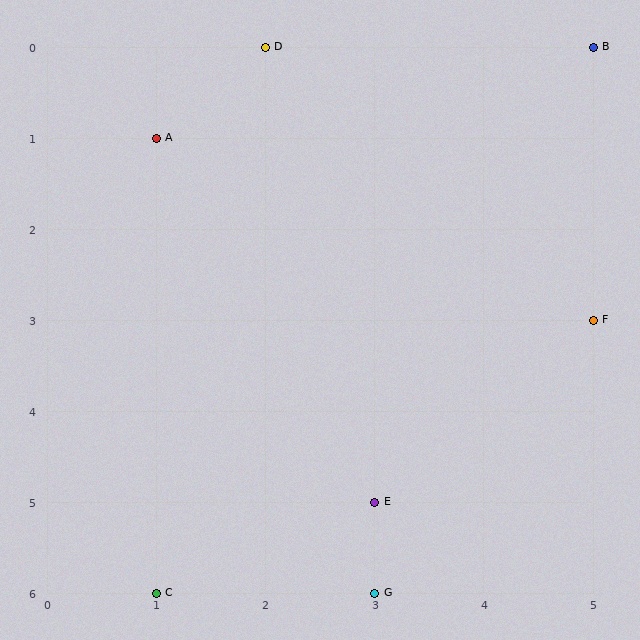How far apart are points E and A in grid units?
Points E and A are 2 columns and 4 rows apart (about 4.5 grid units diagonally).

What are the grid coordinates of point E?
Point E is at grid coordinates (3, 5).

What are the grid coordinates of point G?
Point G is at grid coordinates (3, 6).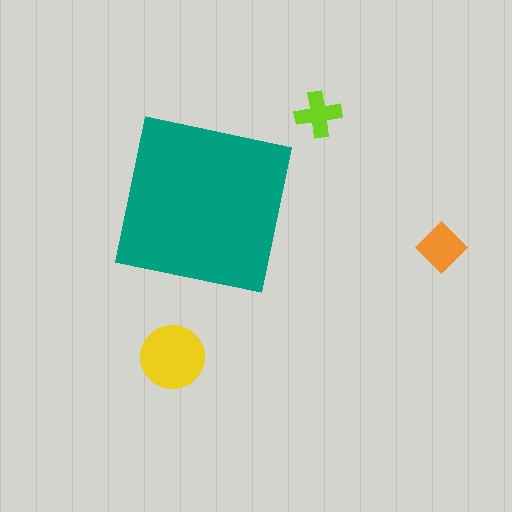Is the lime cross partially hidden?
No, the lime cross is fully visible.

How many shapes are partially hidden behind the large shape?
0 shapes are partially hidden.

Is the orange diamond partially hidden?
No, the orange diamond is fully visible.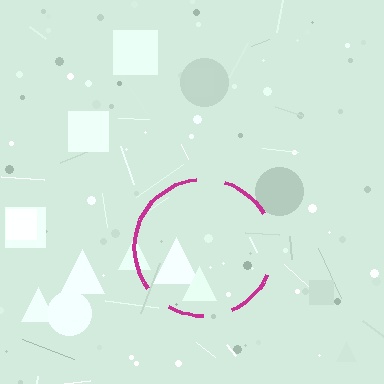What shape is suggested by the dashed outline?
The dashed outline suggests a circle.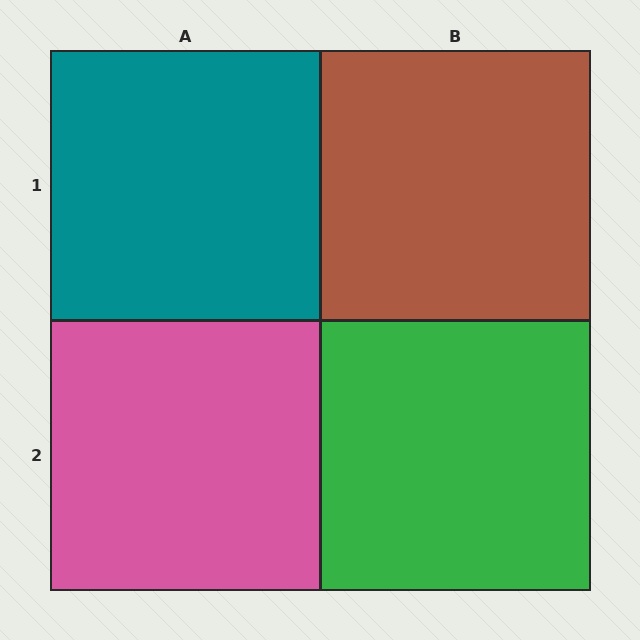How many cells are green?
1 cell is green.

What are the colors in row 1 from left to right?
Teal, brown.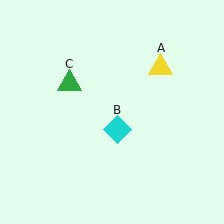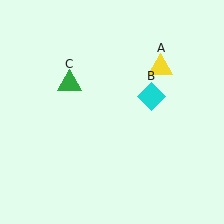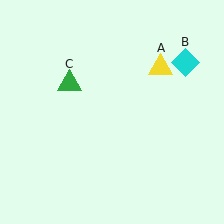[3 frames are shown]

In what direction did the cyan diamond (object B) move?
The cyan diamond (object B) moved up and to the right.